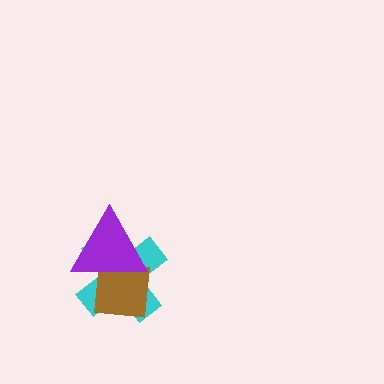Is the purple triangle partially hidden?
No, no other shape covers it.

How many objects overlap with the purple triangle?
2 objects overlap with the purple triangle.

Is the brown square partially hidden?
Yes, it is partially covered by another shape.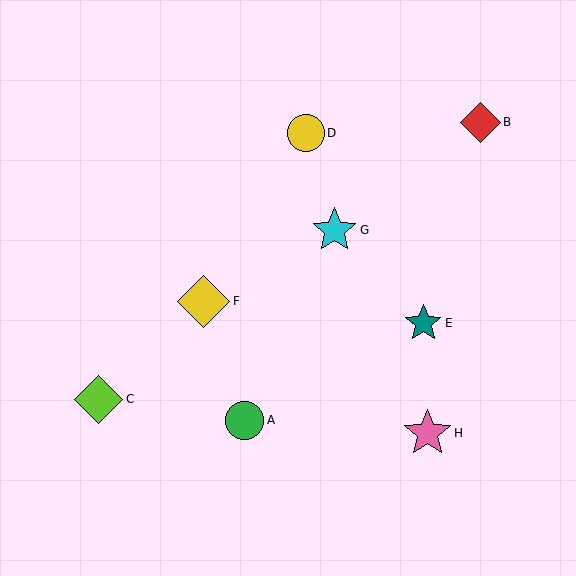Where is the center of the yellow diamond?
The center of the yellow diamond is at (204, 301).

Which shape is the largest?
The yellow diamond (labeled F) is the largest.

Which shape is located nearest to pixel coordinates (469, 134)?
The red diamond (labeled B) at (480, 122) is nearest to that location.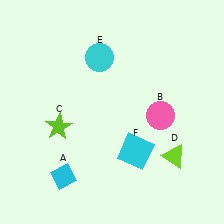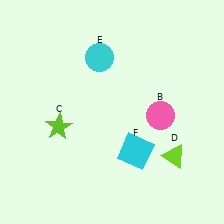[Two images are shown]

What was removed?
The cyan diamond (A) was removed in Image 2.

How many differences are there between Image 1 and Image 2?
There is 1 difference between the two images.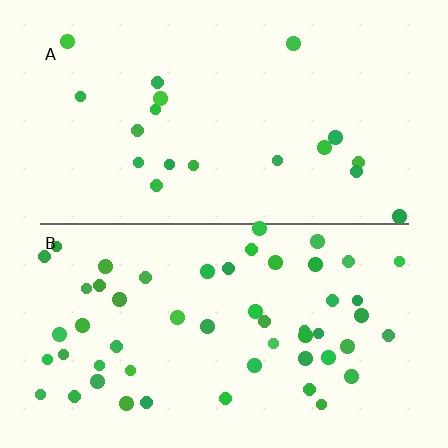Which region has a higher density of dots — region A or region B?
B (the bottom).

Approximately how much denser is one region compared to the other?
Approximately 2.8× — region B over region A.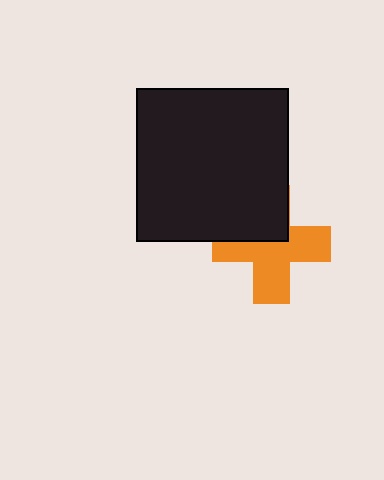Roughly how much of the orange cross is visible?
About half of it is visible (roughly 63%).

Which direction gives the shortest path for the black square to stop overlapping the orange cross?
Moving up gives the shortest separation.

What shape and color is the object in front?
The object in front is a black square.